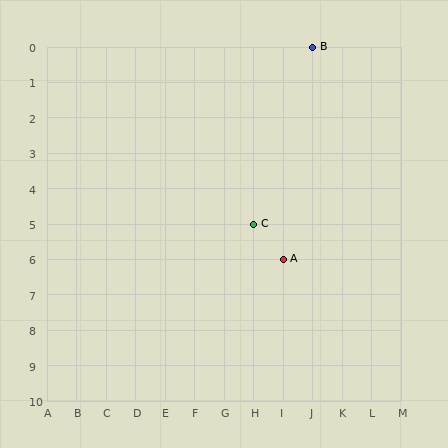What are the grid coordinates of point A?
Point A is at grid coordinates (I, 6).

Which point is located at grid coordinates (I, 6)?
Point A is at (I, 6).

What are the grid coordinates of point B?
Point B is at grid coordinates (J, 0).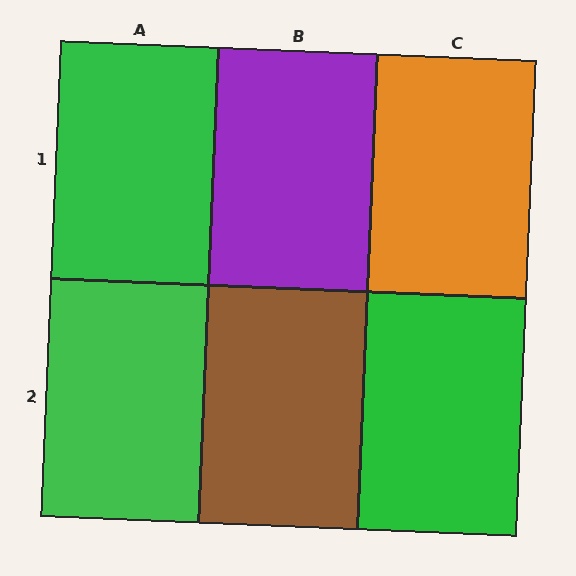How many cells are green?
3 cells are green.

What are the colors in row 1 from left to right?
Green, purple, orange.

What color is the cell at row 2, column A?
Green.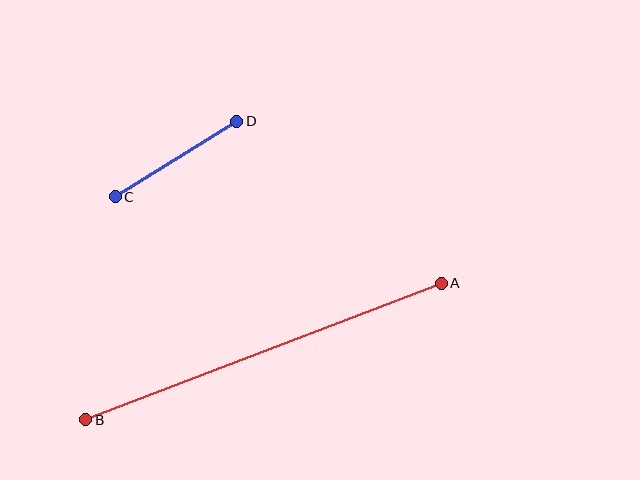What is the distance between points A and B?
The distance is approximately 381 pixels.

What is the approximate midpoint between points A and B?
The midpoint is at approximately (264, 352) pixels.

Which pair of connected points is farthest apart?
Points A and B are farthest apart.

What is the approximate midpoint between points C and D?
The midpoint is at approximately (176, 159) pixels.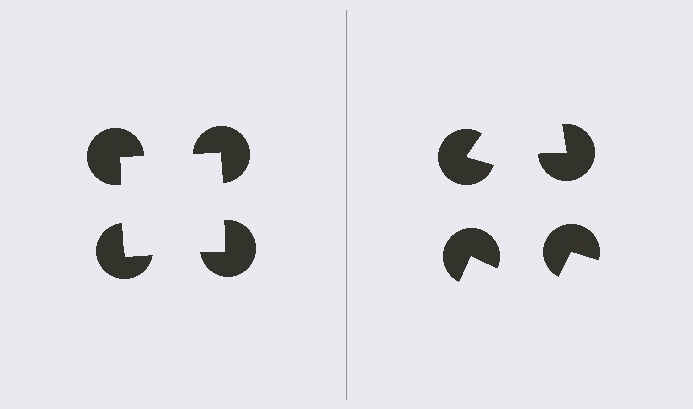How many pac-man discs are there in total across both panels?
8 — 4 on each side.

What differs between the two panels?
The pac-man discs are positioned identically on both sides; only the wedge orientations differ. On the left they align to a square; on the right they are misaligned.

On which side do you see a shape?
An illusory square appears on the left side. On the right side the wedge cuts are rotated, so no coherent shape forms.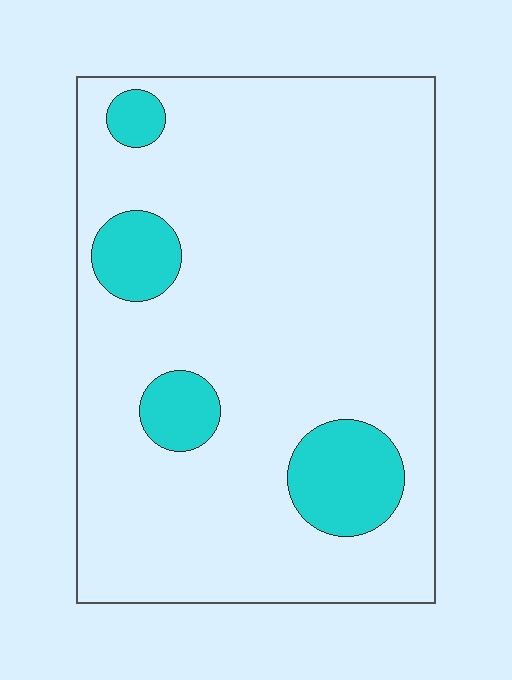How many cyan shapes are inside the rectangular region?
4.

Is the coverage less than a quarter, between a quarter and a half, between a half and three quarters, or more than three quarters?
Less than a quarter.